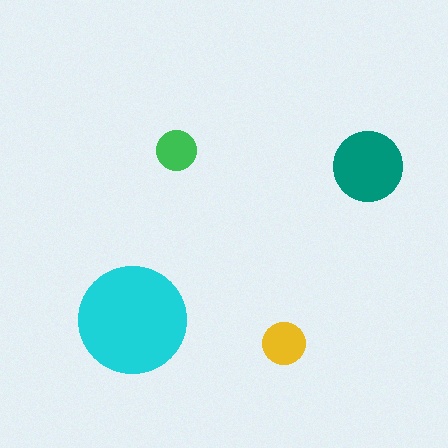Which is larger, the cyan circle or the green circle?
The cyan one.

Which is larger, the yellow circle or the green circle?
The yellow one.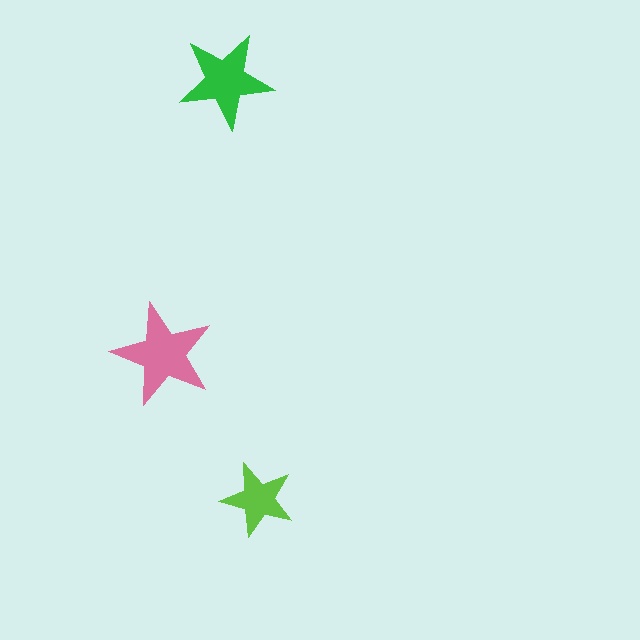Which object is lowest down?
The lime star is bottommost.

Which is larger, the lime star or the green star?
The green one.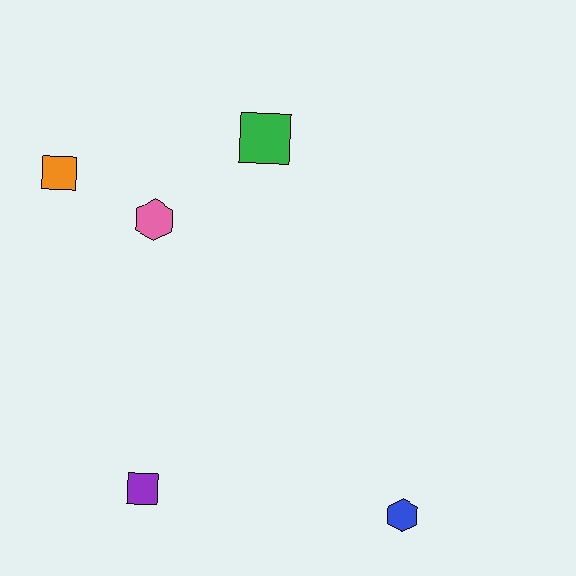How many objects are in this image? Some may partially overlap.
There are 5 objects.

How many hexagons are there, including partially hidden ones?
There are 2 hexagons.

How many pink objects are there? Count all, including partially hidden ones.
There is 1 pink object.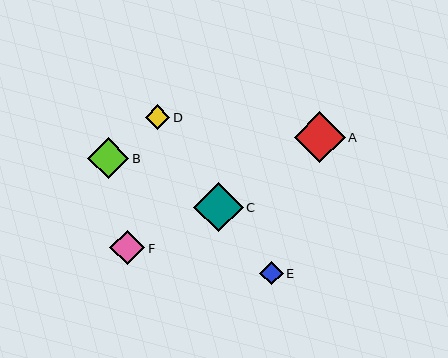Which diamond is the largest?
Diamond A is the largest with a size of approximately 51 pixels.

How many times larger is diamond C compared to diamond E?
Diamond C is approximately 2.1 times the size of diamond E.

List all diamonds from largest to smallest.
From largest to smallest: A, C, B, F, D, E.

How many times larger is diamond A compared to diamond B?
Diamond A is approximately 1.2 times the size of diamond B.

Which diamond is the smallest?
Diamond E is the smallest with a size of approximately 23 pixels.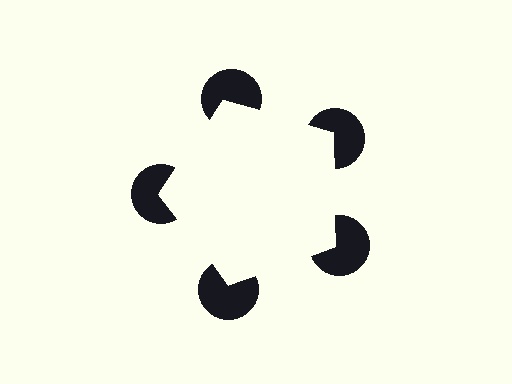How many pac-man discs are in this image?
There are 5 — one at each vertex of the illusory pentagon.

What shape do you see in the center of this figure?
An illusory pentagon — its edges are inferred from the aligned wedge cuts in the pac-man discs, not physically drawn.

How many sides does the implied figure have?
5 sides.